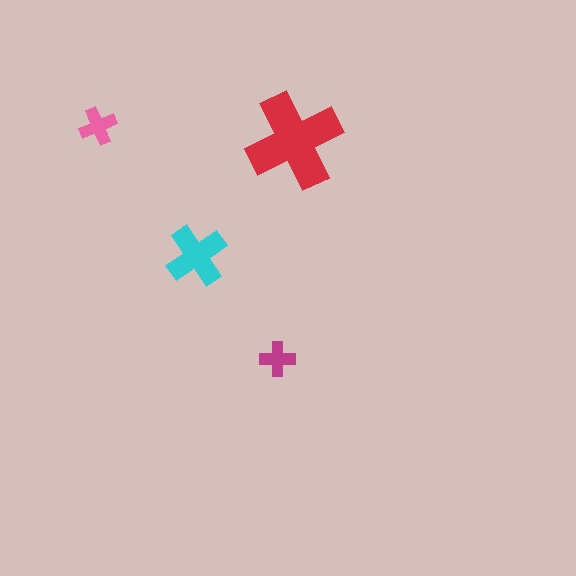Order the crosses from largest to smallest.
the red one, the cyan one, the pink one, the magenta one.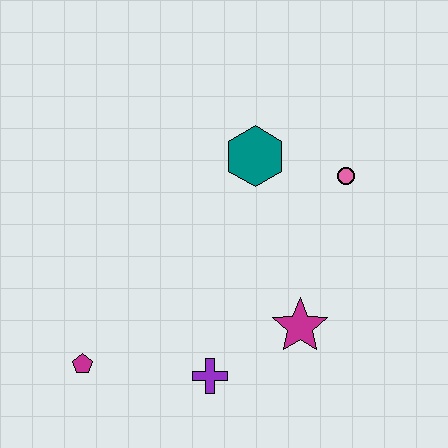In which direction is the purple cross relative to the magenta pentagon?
The purple cross is to the right of the magenta pentagon.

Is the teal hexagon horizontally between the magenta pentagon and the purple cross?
No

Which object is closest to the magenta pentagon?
The purple cross is closest to the magenta pentagon.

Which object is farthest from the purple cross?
The pink circle is farthest from the purple cross.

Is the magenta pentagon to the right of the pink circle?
No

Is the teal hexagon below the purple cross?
No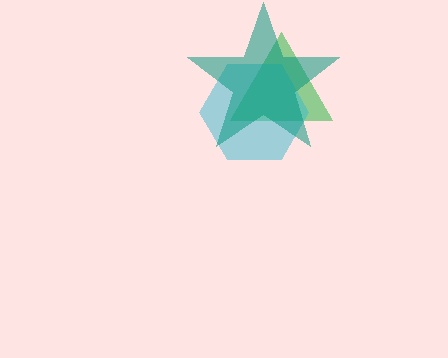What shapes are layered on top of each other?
The layered shapes are: a green triangle, a cyan hexagon, a teal star.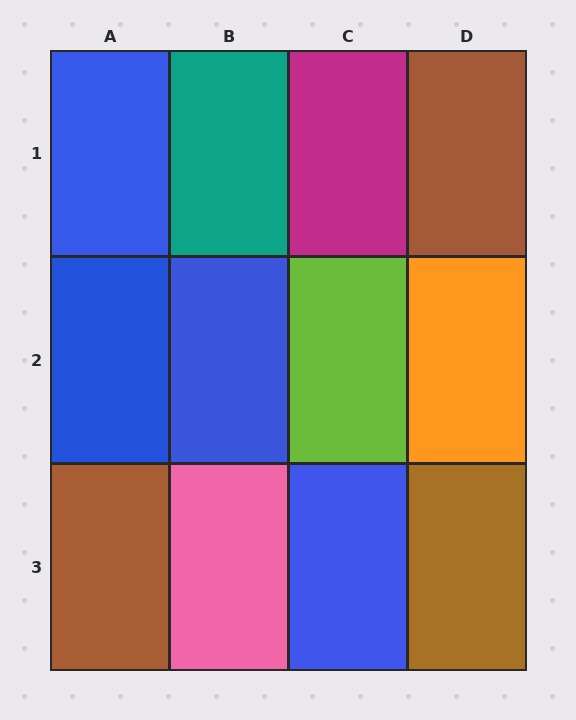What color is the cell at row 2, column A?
Blue.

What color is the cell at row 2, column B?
Blue.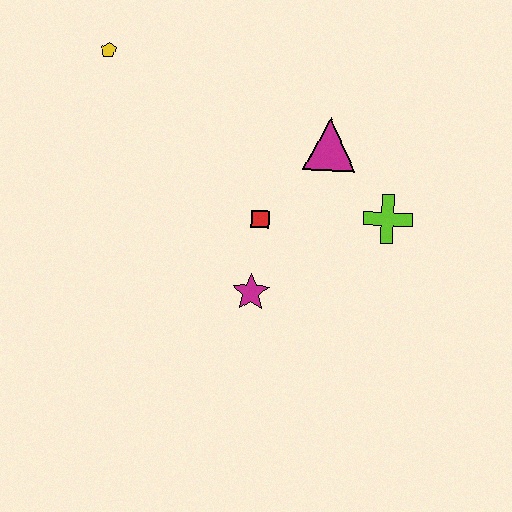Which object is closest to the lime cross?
The magenta triangle is closest to the lime cross.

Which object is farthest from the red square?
The yellow pentagon is farthest from the red square.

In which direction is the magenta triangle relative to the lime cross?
The magenta triangle is above the lime cross.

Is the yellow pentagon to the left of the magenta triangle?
Yes